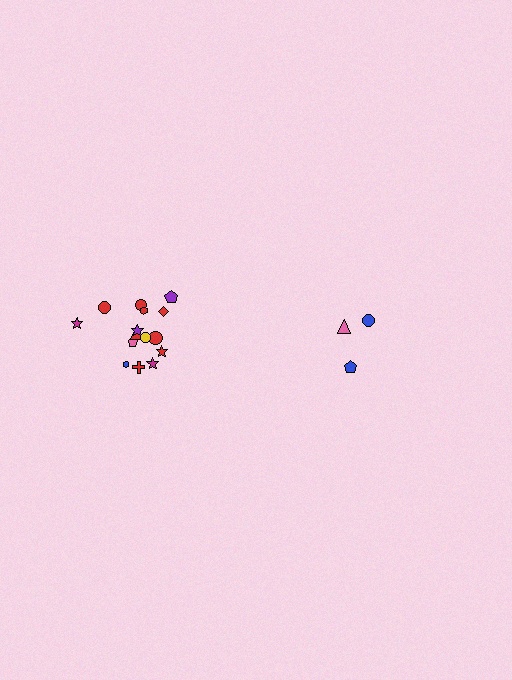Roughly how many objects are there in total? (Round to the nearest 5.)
Roughly 20 objects in total.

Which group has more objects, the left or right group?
The left group.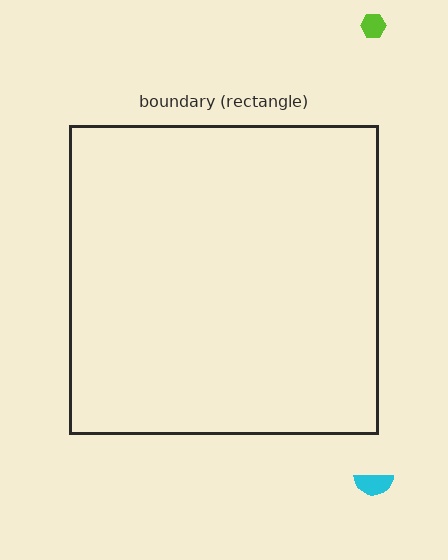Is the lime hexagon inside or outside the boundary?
Outside.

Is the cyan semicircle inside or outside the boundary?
Outside.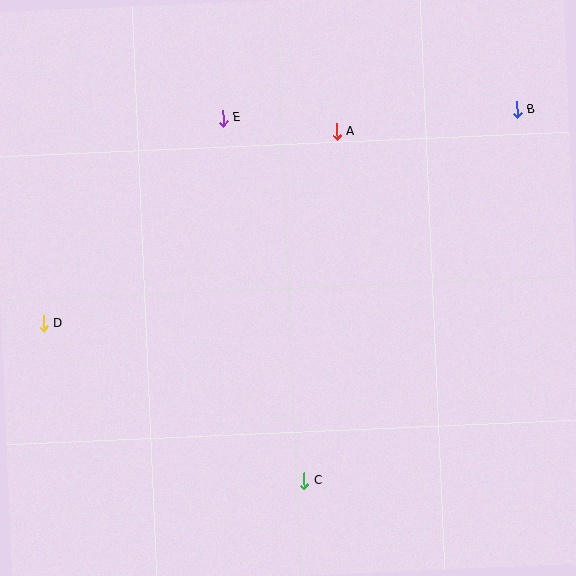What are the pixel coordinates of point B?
Point B is at (517, 109).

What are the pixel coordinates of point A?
Point A is at (336, 132).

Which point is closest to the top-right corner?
Point B is closest to the top-right corner.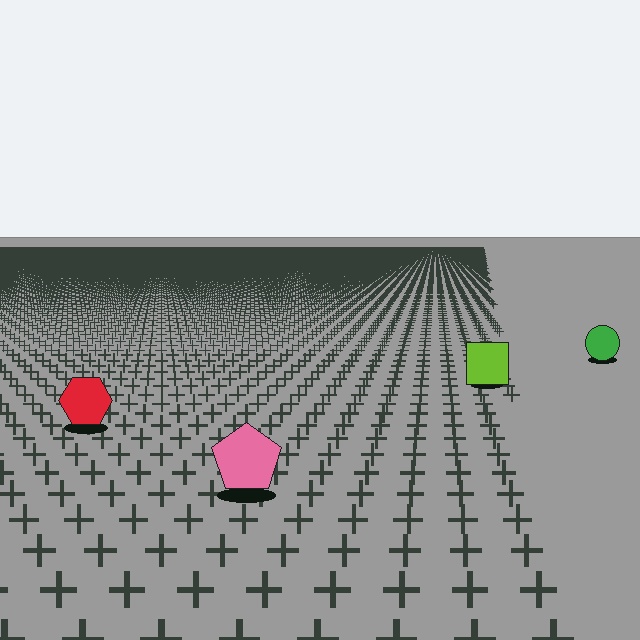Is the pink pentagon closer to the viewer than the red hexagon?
Yes. The pink pentagon is closer — you can tell from the texture gradient: the ground texture is coarser near it.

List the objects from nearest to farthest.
From nearest to farthest: the pink pentagon, the red hexagon, the lime square, the green circle.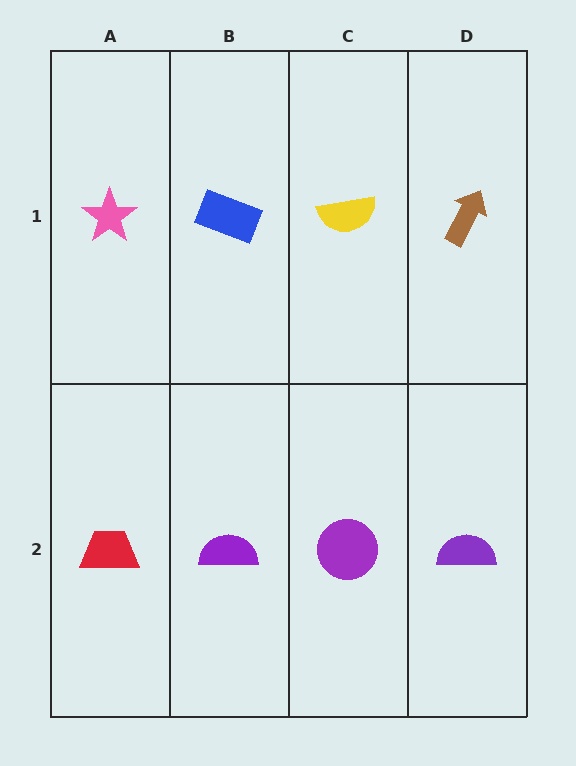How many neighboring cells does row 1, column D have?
2.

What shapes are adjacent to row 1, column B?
A purple semicircle (row 2, column B), a pink star (row 1, column A), a yellow semicircle (row 1, column C).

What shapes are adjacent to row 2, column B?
A blue rectangle (row 1, column B), a red trapezoid (row 2, column A), a purple circle (row 2, column C).